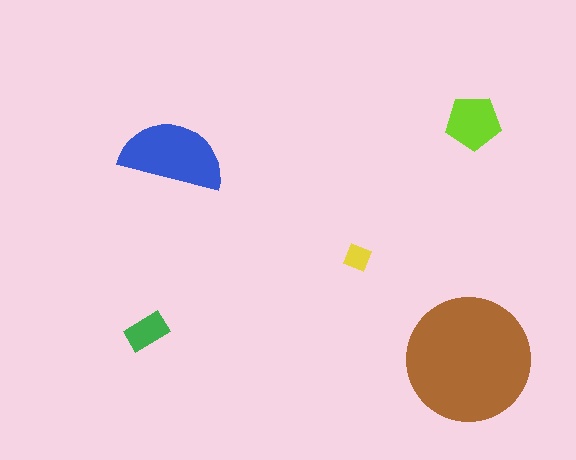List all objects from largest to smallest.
The brown circle, the blue semicircle, the lime pentagon, the green rectangle, the yellow diamond.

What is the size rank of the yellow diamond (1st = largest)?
5th.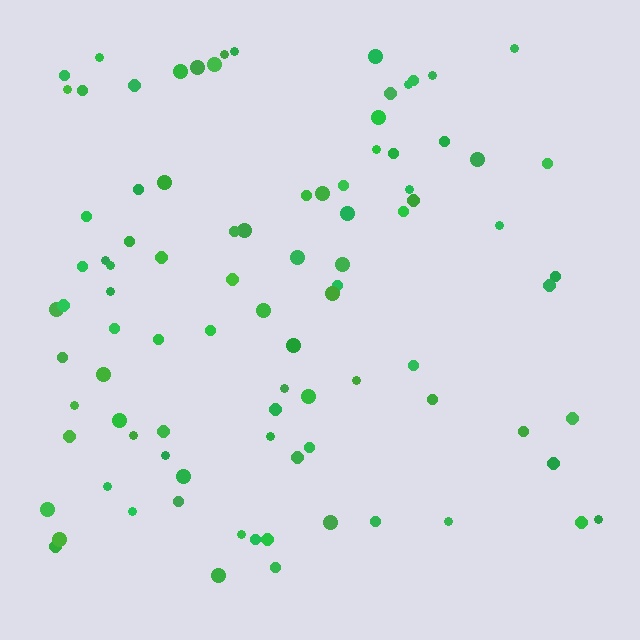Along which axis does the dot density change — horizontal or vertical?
Horizontal.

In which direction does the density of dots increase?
From right to left, with the left side densest.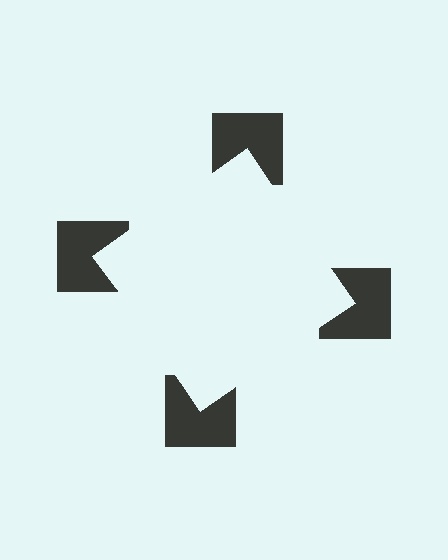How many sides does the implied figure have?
4 sides.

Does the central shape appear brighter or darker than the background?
It typically appears slightly brighter than the background, even though no actual brightness change is drawn.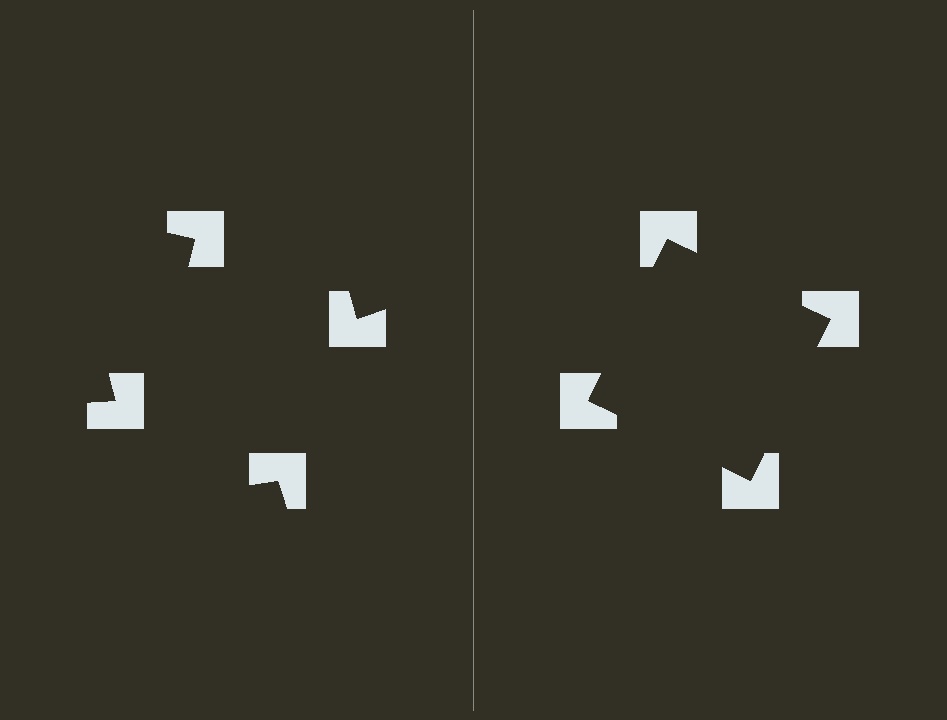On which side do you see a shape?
An illusory square appears on the right side. On the left side the wedge cuts are rotated, so no coherent shape forms.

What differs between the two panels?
The notched squares are positioned identically on both sides; only the wedge orientations differ. On the right they align to a square; on the left they are misaligned.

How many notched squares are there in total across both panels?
8 — 4 on each side.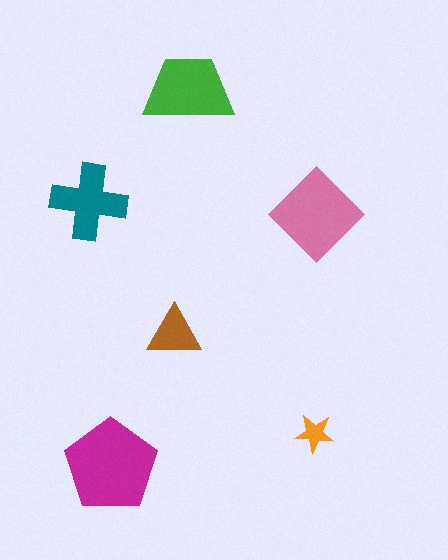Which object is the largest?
The magenta pentagon.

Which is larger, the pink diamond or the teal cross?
The pink diamond.